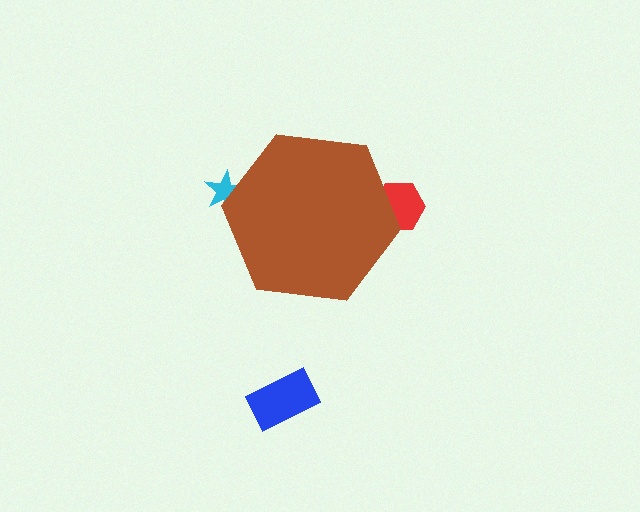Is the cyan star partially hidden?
Yes, the cyan star is partially hidden behind the brown hexagon.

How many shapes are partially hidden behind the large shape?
2 shapes are partially hidden.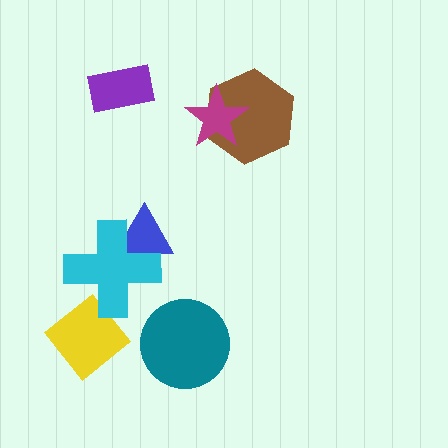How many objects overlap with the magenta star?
1 object overlaps with the magenta star.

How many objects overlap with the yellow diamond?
1 object overlaps with the yellow diamond.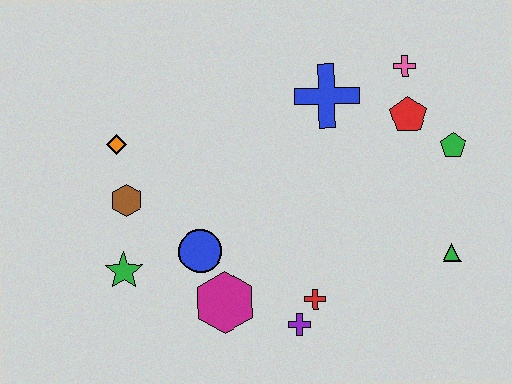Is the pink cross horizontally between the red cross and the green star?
No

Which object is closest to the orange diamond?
The brown hexagon is closest to the orange diamond.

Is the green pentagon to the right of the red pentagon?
Yes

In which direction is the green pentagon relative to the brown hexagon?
The green pentagon is to the right of the brown hexagon.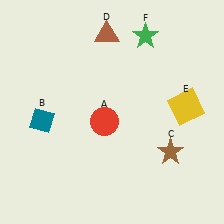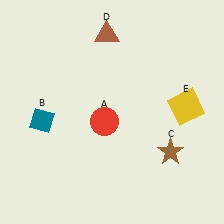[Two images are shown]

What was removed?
The green star (F) was removed in Image 2.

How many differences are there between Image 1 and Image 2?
There is 1 difference between the two images.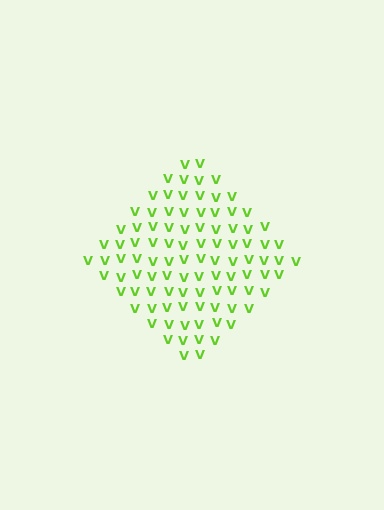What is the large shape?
The large shape is a diamond.